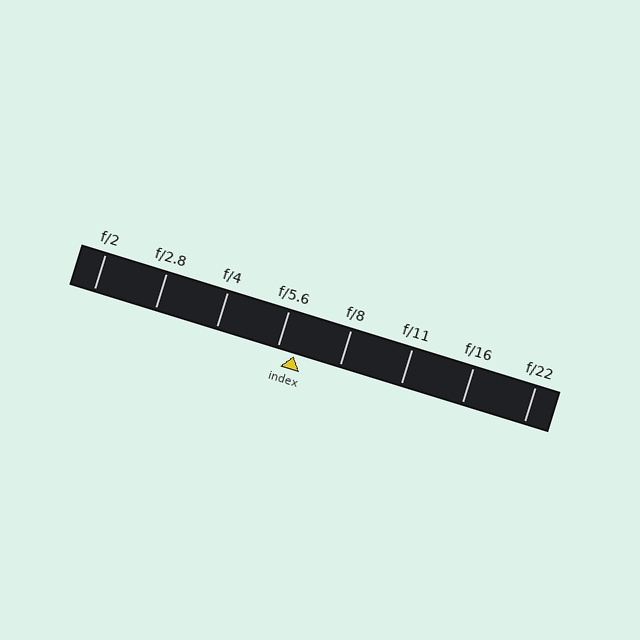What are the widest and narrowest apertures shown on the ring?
The widest aperture shown is f/2 and the narrowest is f/22.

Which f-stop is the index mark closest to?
The index mark is closest to f/5.6.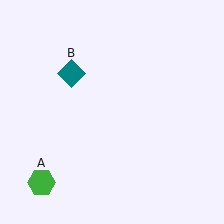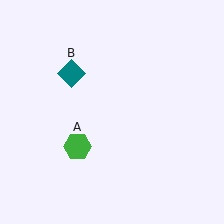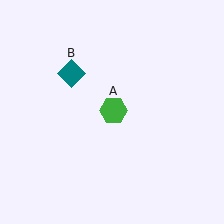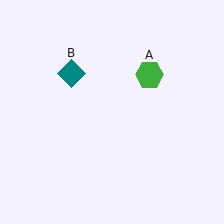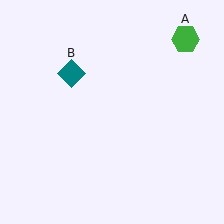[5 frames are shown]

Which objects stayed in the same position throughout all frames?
Teal diamond (object B) remained stationary.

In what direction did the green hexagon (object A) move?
The green hexagon (object A) moved up and to the right.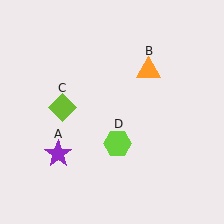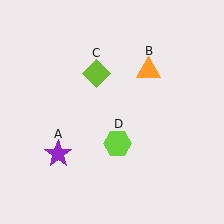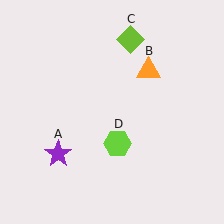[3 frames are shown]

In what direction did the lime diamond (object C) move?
The lime diamond (object C) moved up and to the right.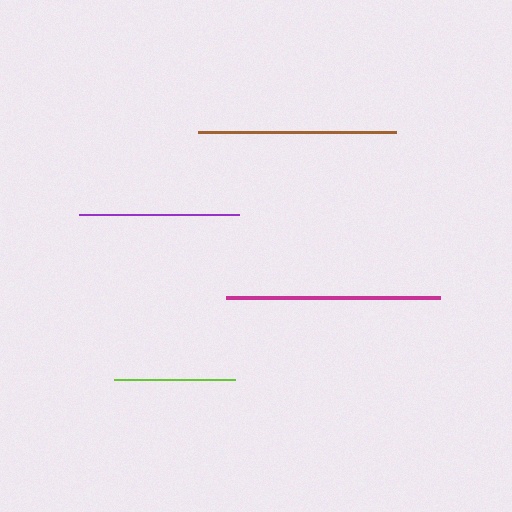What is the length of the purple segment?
The purple segment is approximately 160 pixels long.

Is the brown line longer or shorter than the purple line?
The brown line is longer than the purple line.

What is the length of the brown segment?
The brown segment is approximately 198 pixels long.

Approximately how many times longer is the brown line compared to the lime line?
The brown line is approximately 1.6 times the length of the lime line.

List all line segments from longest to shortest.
From longest to shortest: magenta, brown, purple, lime.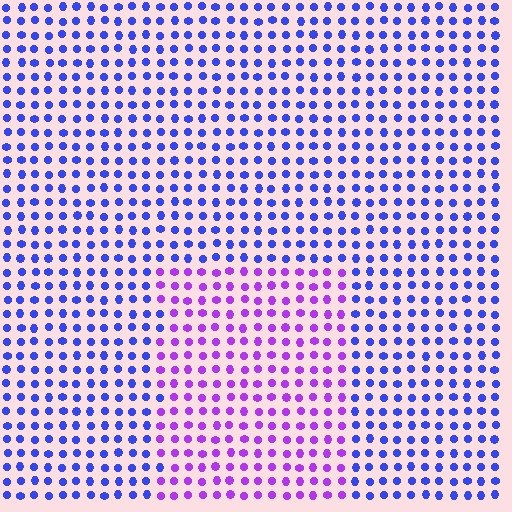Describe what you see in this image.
The image is filled with small blue elements in a uniform arrangement. A rectangle-shaped region is visible where the elements are tinted to a slightly different hue, forming a subtle color boundary.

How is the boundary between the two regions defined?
The boundary is defined purely by a slight shift in hue (about 47 degrees). Spacing, size, and orientation are identical on both sides.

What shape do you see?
I see a rectangle.